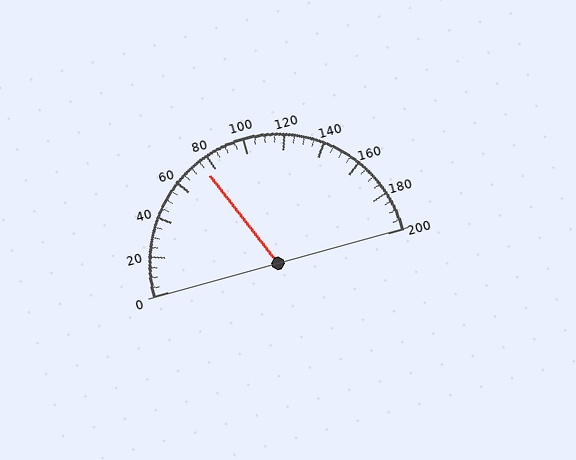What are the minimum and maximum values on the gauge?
The gauge ranges from 0 to 200.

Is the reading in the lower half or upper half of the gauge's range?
The reading is in the lower half of the range (0 to 200).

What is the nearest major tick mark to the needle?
The nearest major tick mark is 80.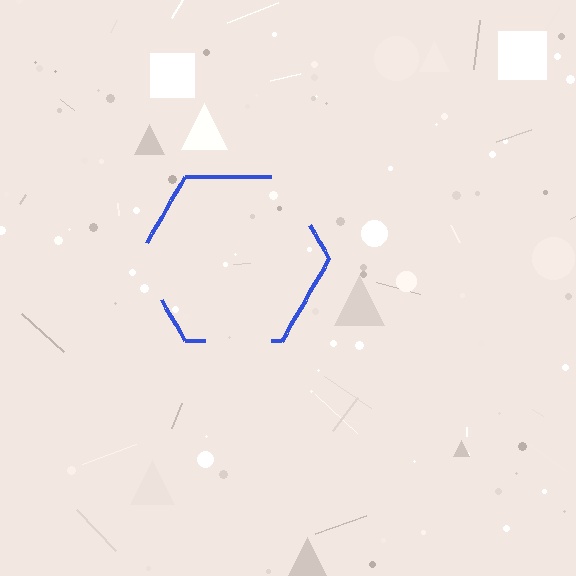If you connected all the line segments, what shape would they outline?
They would outline a hexagon.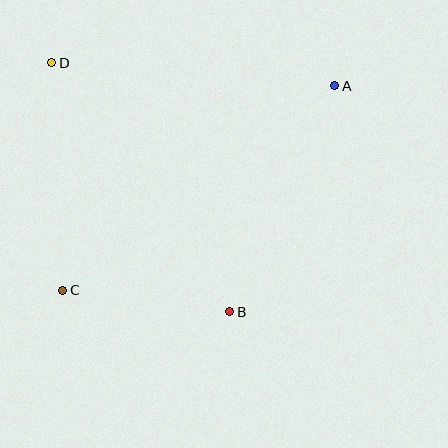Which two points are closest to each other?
Points B and C are closest to each other.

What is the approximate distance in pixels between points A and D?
The distance between A and D is approximately 284 pixels.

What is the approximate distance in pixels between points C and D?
The distance between C and D is approximately 228 pixels.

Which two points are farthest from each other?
Points A and C are farthest from each other.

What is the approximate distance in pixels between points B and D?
The distance between B and D is approximately 306 pixels.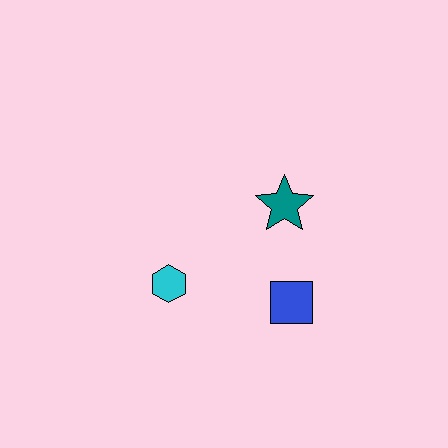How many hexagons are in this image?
There is 1 hexagon.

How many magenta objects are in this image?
There are no magenta objects.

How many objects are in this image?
There are 3 objects.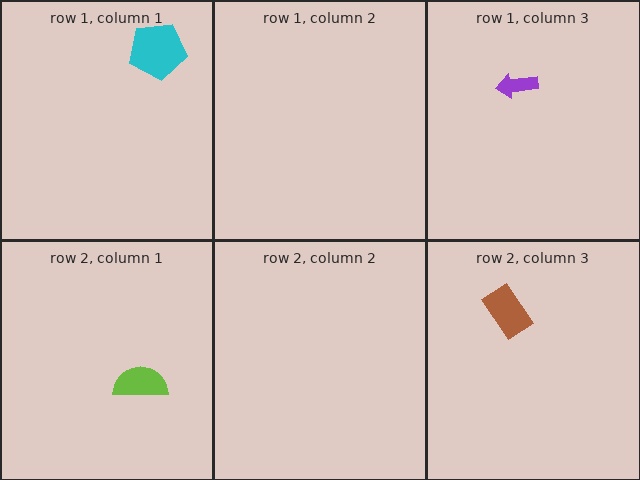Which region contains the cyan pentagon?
The row 1, column 1 region.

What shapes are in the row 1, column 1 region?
The cyan pentagon.